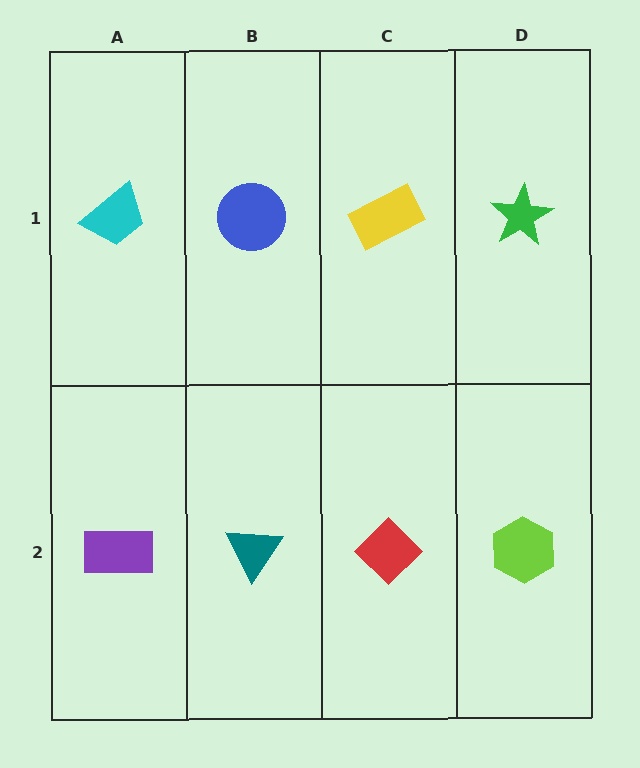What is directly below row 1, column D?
A lime hexagon.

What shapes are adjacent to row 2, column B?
A blue circle (row 1, column B), a purple rectangle (row 2, column A), a red diamond (row 2, column C).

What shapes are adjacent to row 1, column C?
A red diamond (row 2, column C), a blue circle (row 1, column B), a green star (row 1, column D).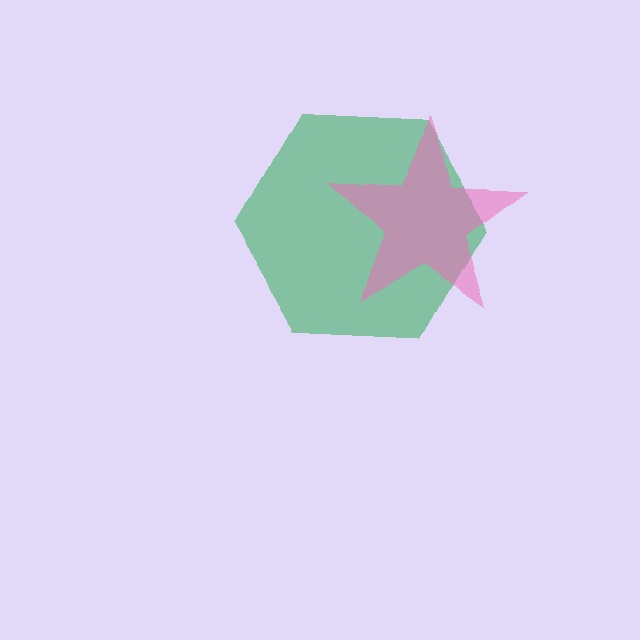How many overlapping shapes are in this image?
There are 2 overlapping shapes in the image.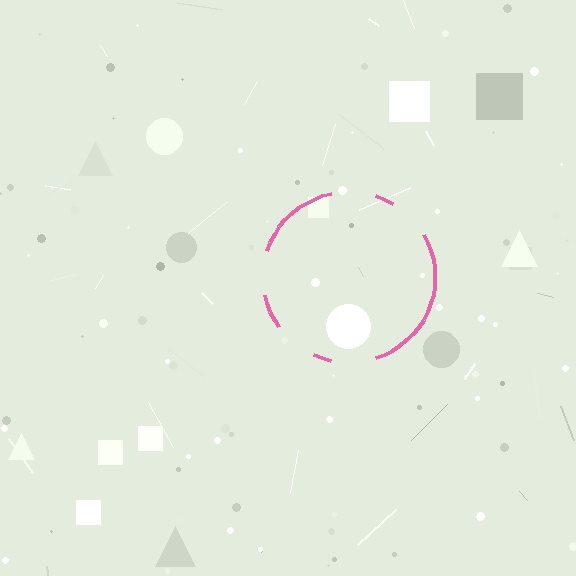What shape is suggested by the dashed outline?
The dashed outline suggests a circle.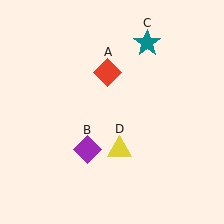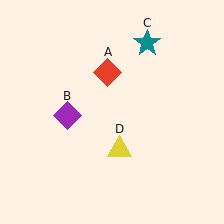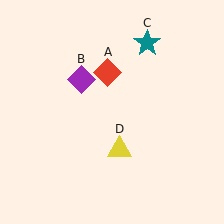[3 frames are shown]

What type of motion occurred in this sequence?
The purple diamond (object B) rotated clockwise around the center of the scene.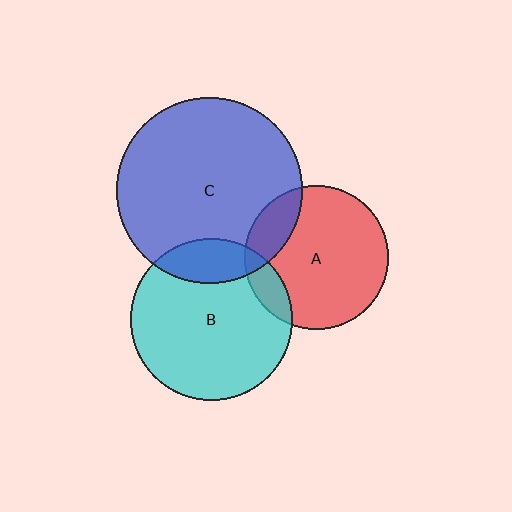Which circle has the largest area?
Circle C (blue).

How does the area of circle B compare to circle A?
Approximately 1.3 times.